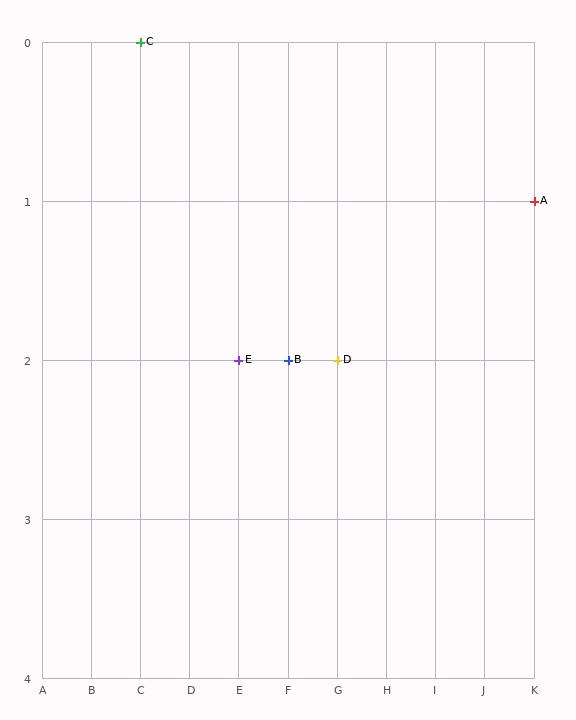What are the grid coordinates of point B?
Point B is at grid coordinates (F, 2).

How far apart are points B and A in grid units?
Points B and A are 5 columns and 1 row apart (about 5.1 grid units diagonally).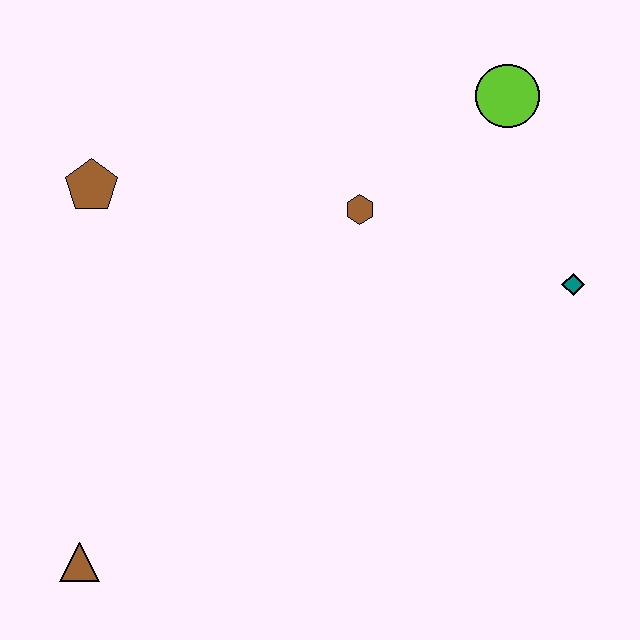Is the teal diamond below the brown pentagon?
Yes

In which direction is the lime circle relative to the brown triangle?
The lime circle is above the brown triangle.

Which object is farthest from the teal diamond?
The brown triangle is farthest from the teal diamond.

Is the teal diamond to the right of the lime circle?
Yes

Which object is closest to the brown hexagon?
The lime circle is closest to the brown hexagon.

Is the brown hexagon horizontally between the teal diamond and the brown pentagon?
Yes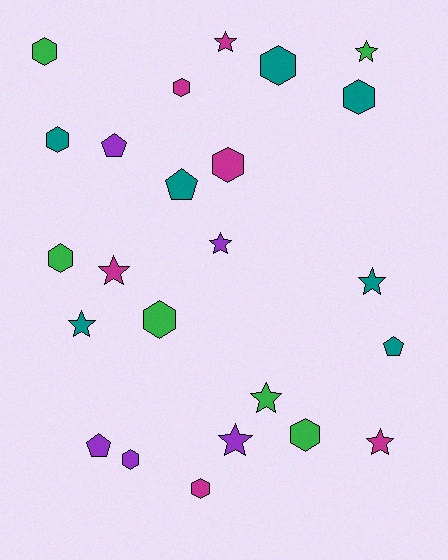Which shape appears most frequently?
Hexagon, with 11 objects.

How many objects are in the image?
There are 24 objects.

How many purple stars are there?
There are 2 purple stars.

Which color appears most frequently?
Teal, with 7 objects.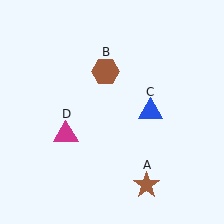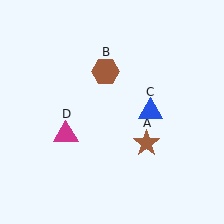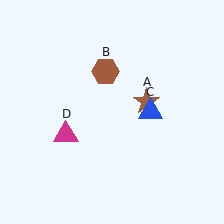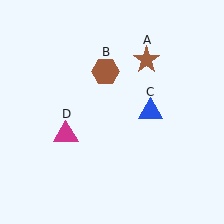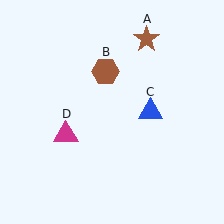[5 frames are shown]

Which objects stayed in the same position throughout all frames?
Brown hexagon (object B) and blue triangle (object C) and magenta triangle (object D) remained stationary.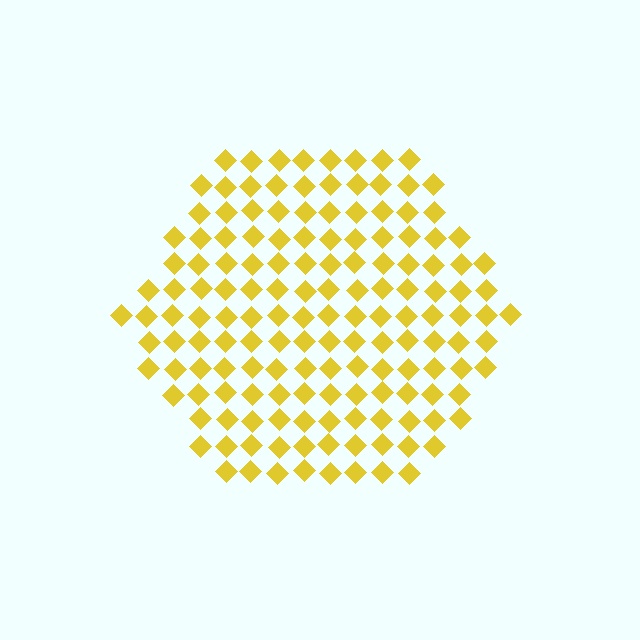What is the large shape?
The large shape is a hexagon.